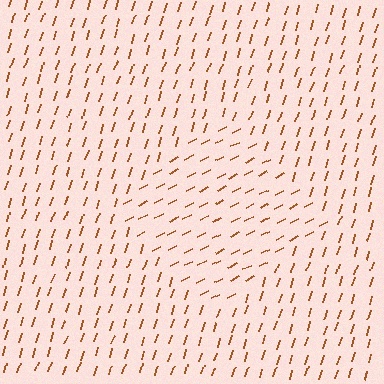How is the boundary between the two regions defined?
The boundary is defined purely by a change in line orientation (approximately 45 degrees difference). All lines are the same color and thickness.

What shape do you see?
I see a diamond.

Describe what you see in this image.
The image is filled with small brown line segments. A diamond region in the image has lines oriented differently from the surrounding lines, creating a visible texture boundary.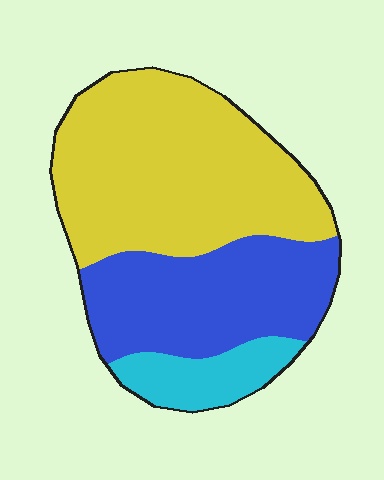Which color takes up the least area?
Cyan, at roughly 10%.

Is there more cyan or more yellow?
Yellow.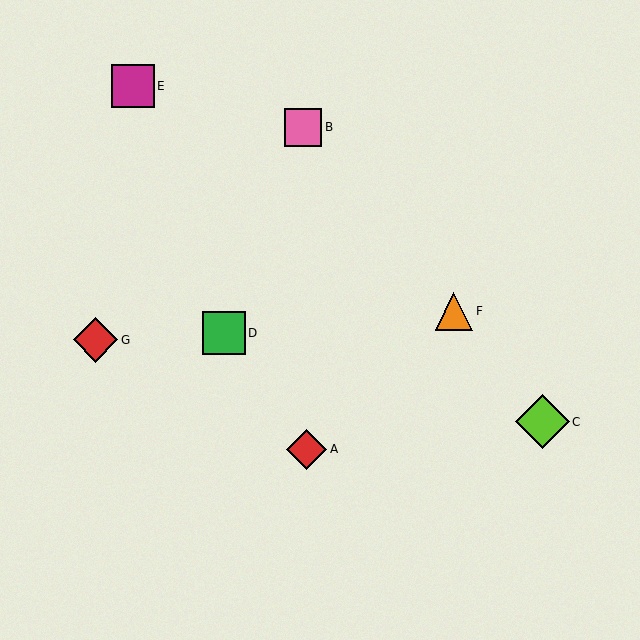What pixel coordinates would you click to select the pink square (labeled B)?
Click at (303, 127) to select the pink square B.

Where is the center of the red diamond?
The center of the red diamond is at (95, 340).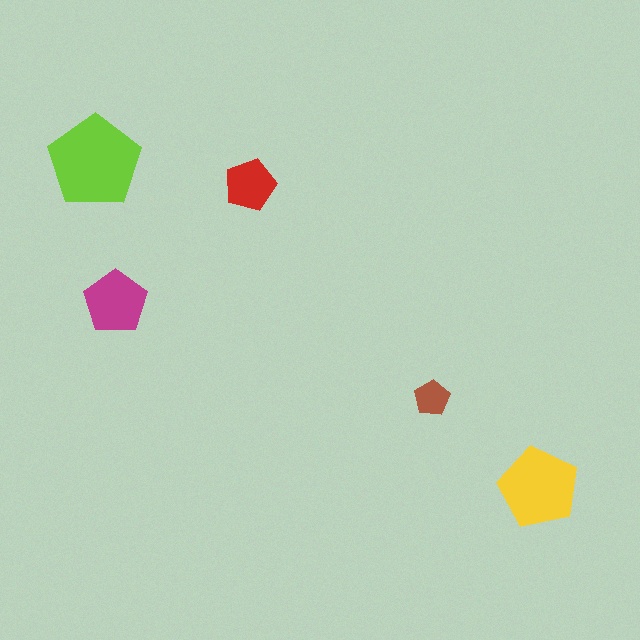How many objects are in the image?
There are 5 objects in the image.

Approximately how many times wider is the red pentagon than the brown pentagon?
About 1.5 times wider.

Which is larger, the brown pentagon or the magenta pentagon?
The magenta one.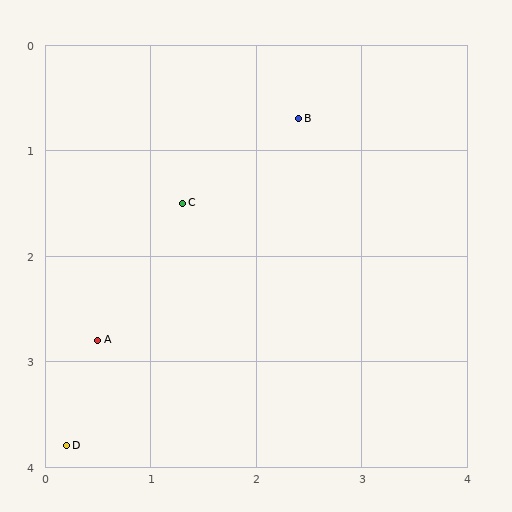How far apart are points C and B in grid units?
Points C and B are about 1.4 grid units apart.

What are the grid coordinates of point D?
Point D is at approximately (0.2, 3.8).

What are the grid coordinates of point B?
Point B is at approximately (2.4, 0.7).